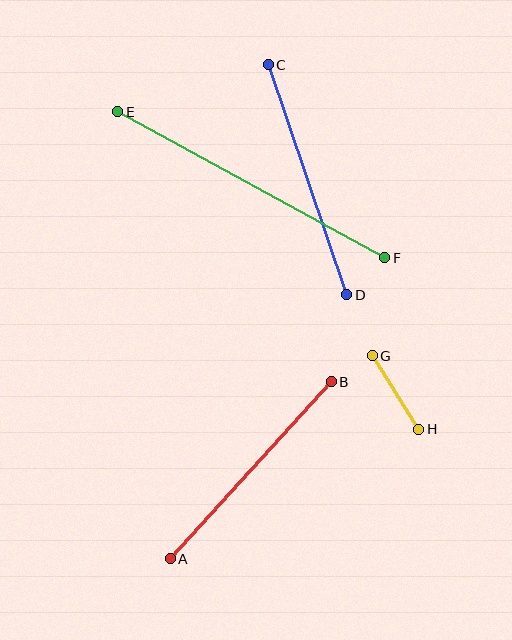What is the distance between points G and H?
The distance is approximately 87 pixels.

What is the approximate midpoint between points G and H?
The midpoint is at approximately (396, 392) pixels.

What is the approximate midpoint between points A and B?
The midpoint is at approximately (251, 470) pixels.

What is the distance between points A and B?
The distance is approximately 239 pixels.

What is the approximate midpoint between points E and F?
The midpoint is at approximately (251, 185) pixels.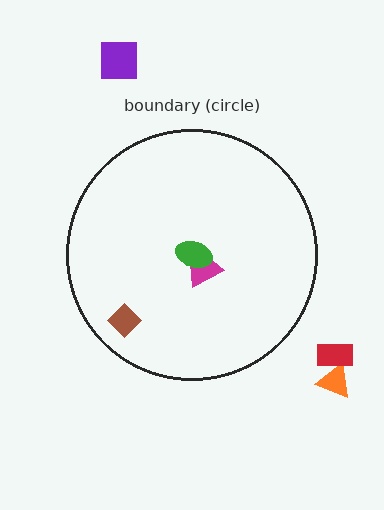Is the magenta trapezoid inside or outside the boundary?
Inside.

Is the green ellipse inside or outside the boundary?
Inside.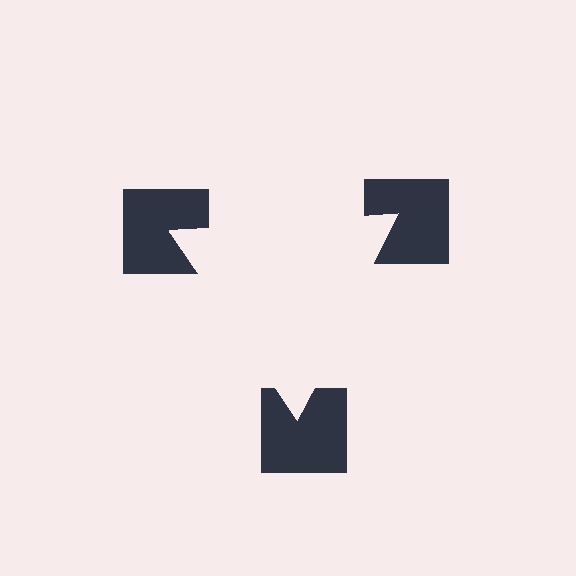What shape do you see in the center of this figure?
An illusory triangle — its edges are inferred from the aligned wedge cuts in the notched squares, not physically drawn.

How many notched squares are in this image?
There are 3 — one at each vertex of the illusory triangle.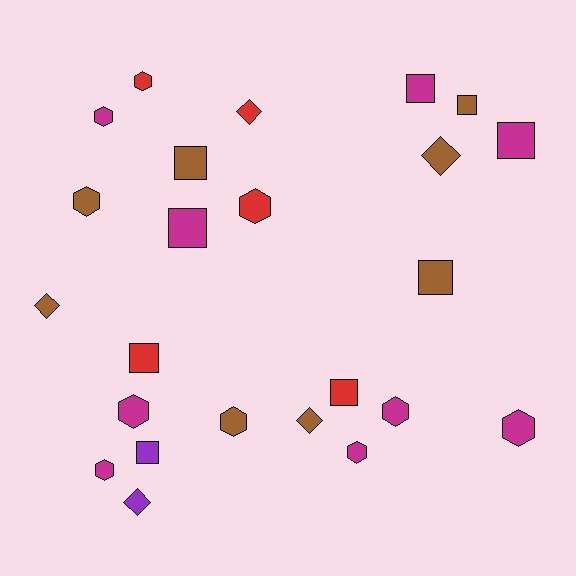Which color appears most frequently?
Magenta, with 9 objects.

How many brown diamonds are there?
There are 3 brown diamonds.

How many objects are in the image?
There are 24 objects.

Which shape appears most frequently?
Hexagon, with 10 objects.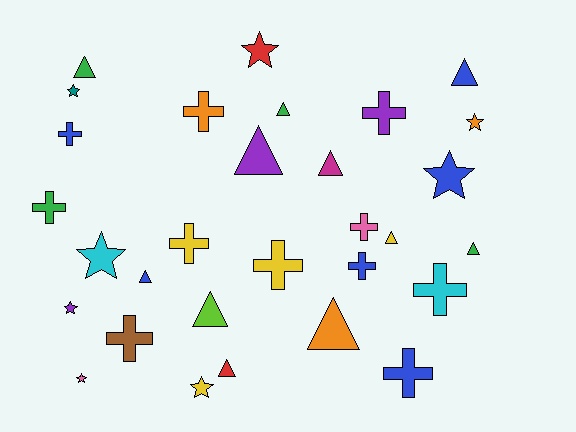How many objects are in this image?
There are 30 objects.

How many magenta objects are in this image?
There is 1 magenta object.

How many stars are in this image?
There are 8 stars.